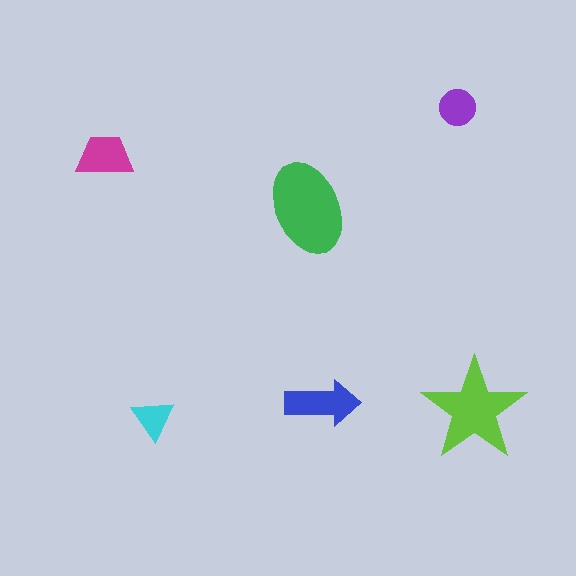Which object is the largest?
The green ellipse.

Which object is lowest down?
The cyan triangle is bottommost.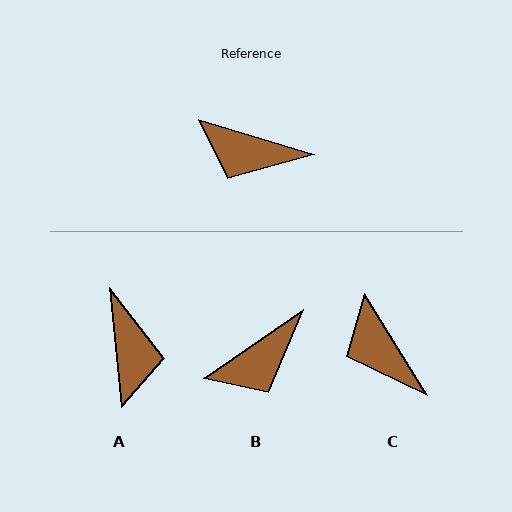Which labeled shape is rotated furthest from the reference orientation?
A, about 113 degrees away.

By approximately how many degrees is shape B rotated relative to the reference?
Approximately 52 degrees counter-clockwise.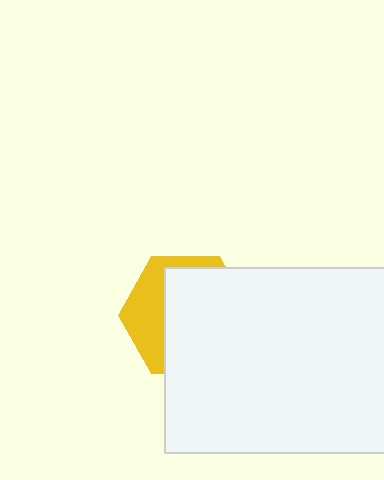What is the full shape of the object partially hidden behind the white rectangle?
The partially hidden object is a yellow hexagon.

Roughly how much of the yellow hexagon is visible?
A small part of it is visible (roughly 34%).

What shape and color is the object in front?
The object in front is a white rectangle.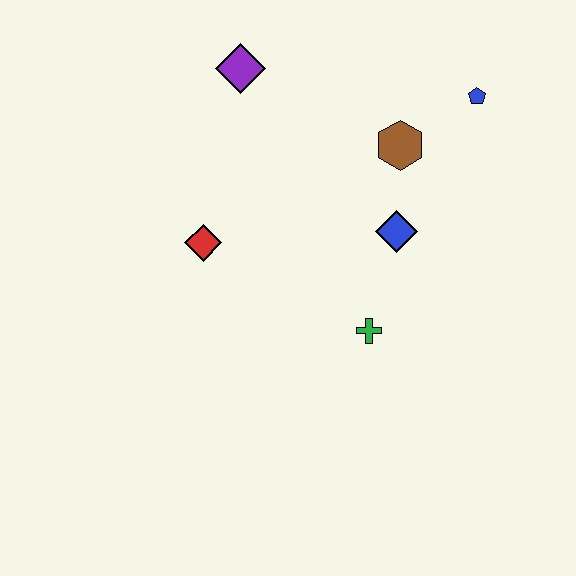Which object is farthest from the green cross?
The purple diamond is farthest from the green cross.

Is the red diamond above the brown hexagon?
No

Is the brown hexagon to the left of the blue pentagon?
Yes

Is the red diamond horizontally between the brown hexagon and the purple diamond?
No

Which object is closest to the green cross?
The blue diamond is closest to the green cross.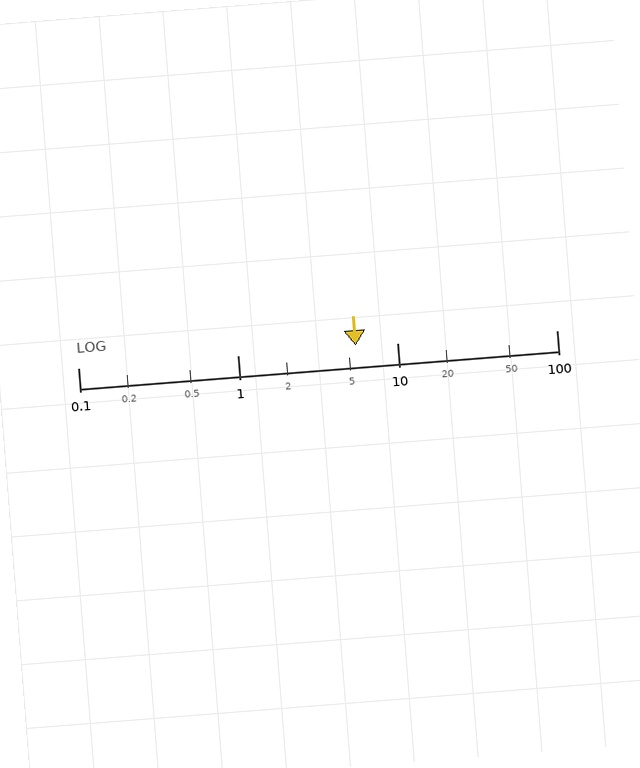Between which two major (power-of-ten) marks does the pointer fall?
The pointer is between 1 and 10.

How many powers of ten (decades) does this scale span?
The scale spans 3 decades, from 0.1 to 100.